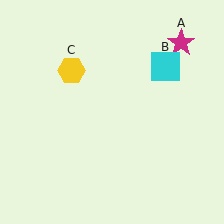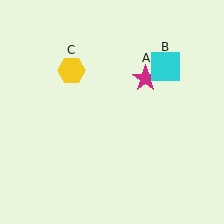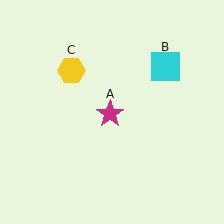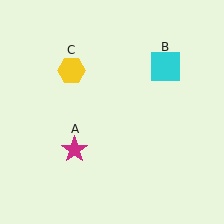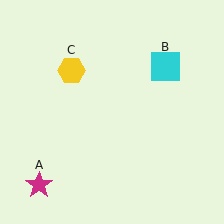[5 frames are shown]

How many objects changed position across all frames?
1 object changed position: magenta star (object A).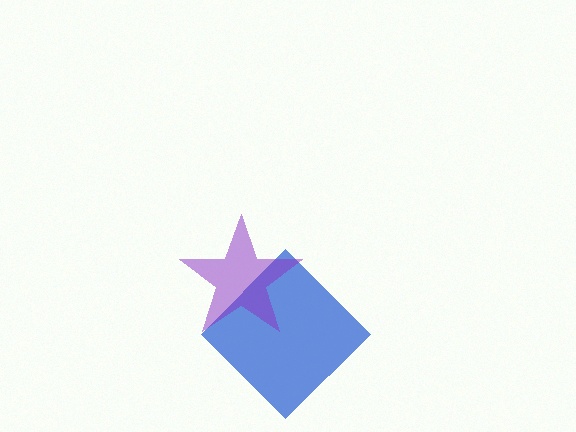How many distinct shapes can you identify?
There are 2 distinct shapes: a blue diamond, a purple star.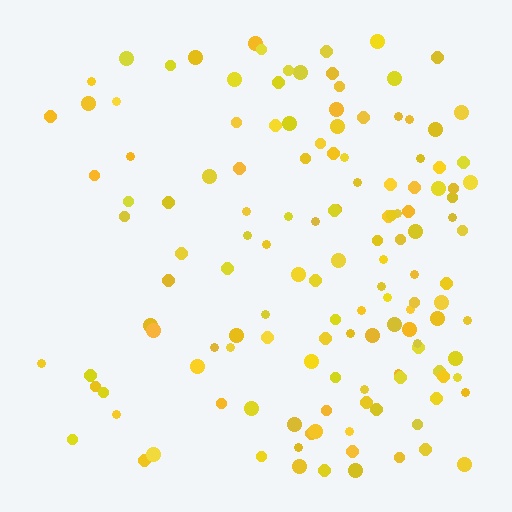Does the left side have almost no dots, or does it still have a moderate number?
Still a moderate number, just noticeably fewer than the right.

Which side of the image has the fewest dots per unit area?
The left.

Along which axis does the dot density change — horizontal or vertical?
Horizontal.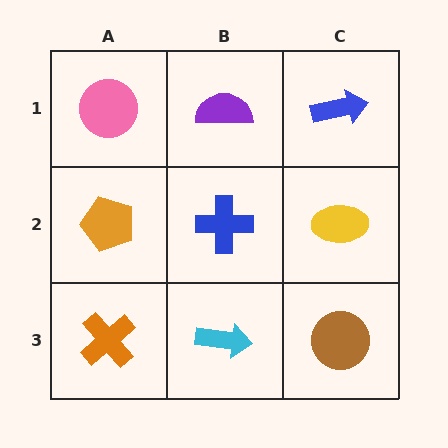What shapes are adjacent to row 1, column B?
A blue cross (row 2, column B), a pink circle (row 1, column A), a blue arrow (row 1, column C).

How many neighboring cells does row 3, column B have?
3.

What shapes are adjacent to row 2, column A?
A pink circle (row 1, column A), an orange cross (row 3, column A), a blue cross (row 2, column B).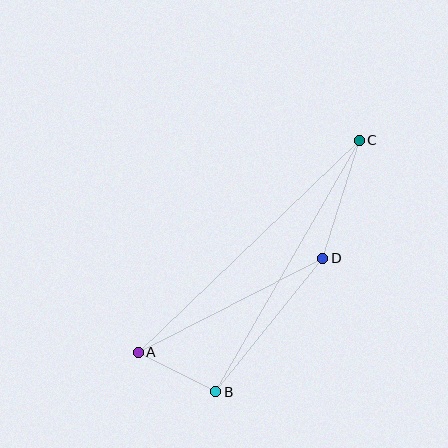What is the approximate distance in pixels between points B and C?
The distance between B and C is approximately 290 pixels.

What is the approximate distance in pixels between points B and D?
The distance between B and D is approximately 171 pixels.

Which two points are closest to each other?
Points A and B are closest to each other.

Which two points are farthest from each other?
Points A and C are farthest from each other.